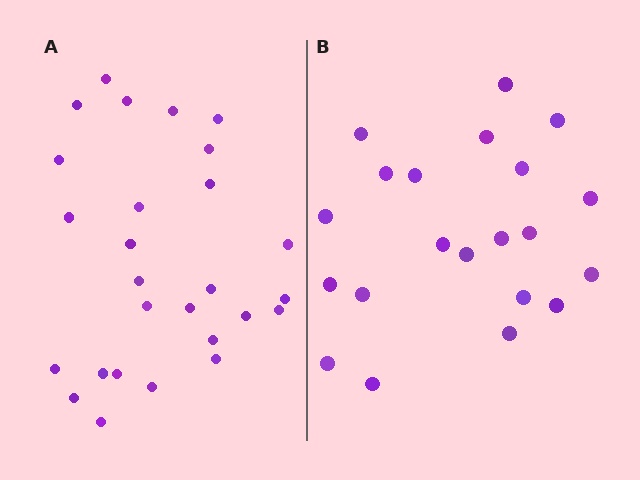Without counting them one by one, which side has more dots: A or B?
Region A (the left region) has more dots.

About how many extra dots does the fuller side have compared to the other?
Region A has about 6 more dots than region B.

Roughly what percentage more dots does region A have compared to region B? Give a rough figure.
About 30% more.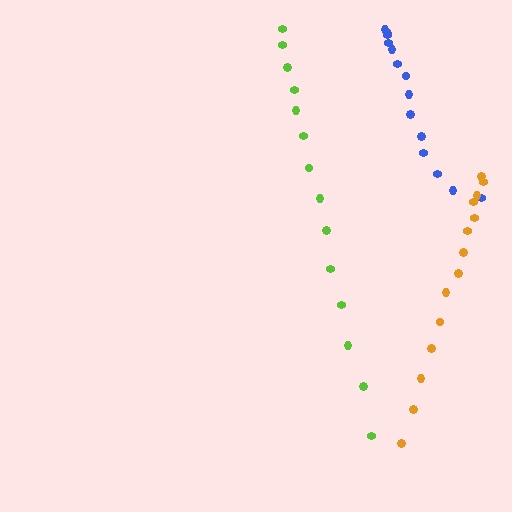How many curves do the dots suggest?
There are 3 distinct paths.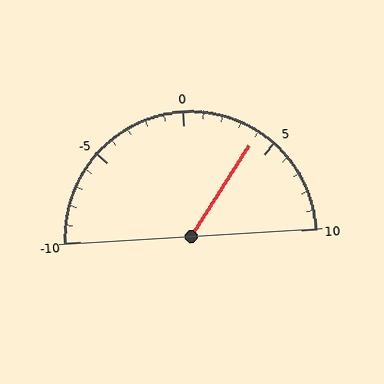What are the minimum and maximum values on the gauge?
The gauge ranges from -10 to 10.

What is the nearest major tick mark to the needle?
The nearest major tick mark is 5.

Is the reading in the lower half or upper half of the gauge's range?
The reading is in the upper half of the range (-10 to 10).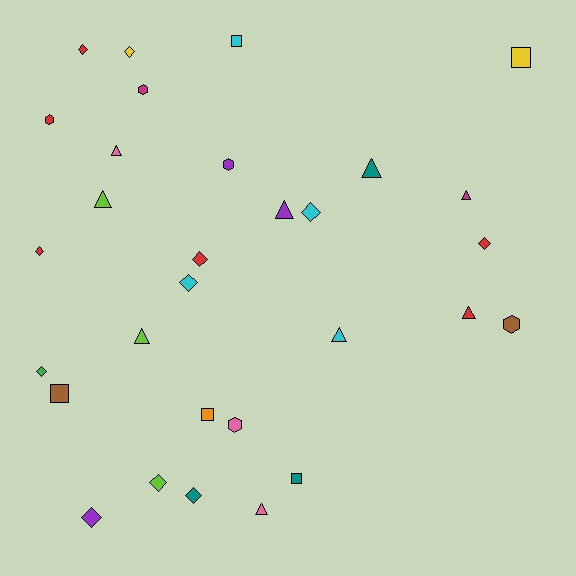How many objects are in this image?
There are 30 objects.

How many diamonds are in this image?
There are 11 diamonds.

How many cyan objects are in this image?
There are 4 cyan objects.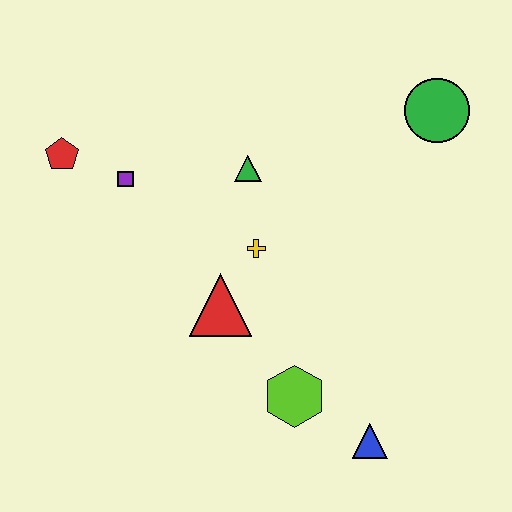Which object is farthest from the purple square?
The blue triangle is farthest from the purple square.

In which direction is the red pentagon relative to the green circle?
The red pentagon is to the left of the green circle.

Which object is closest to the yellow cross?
The red triangle is closest to the yellow cross.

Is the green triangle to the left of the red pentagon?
No